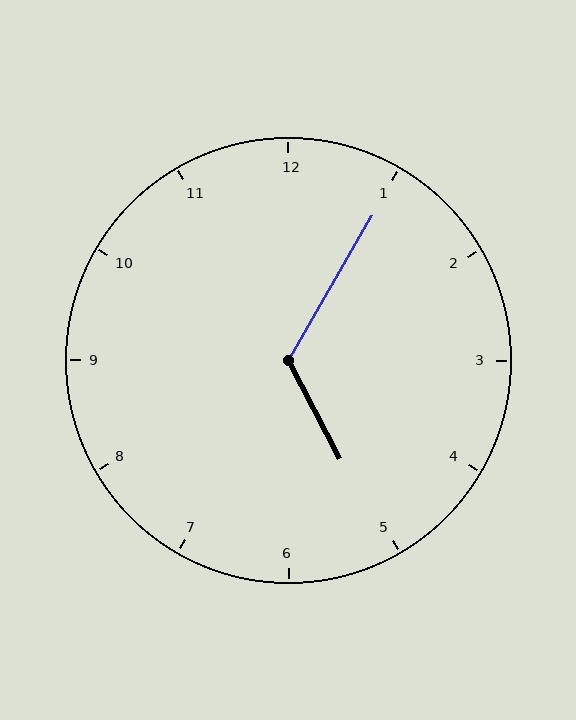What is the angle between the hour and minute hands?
Approximately 122 degrees.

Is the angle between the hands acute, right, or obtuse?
It is obtuse.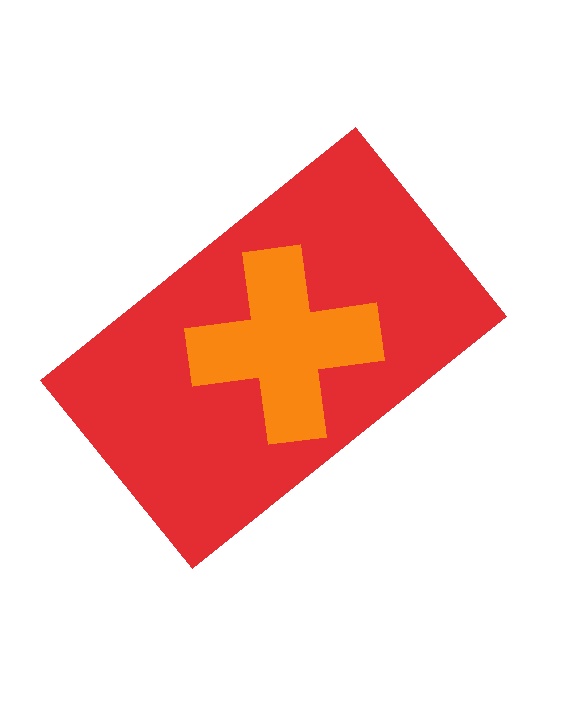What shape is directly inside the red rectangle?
The orange cross.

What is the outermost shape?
The red rectangle.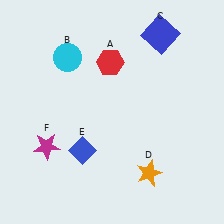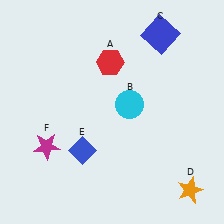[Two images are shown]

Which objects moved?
The objects that moved are: the cyan circle (B), the orange star (D).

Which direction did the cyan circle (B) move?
The cyan circle (B) moved right.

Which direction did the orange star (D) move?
The orange star (D) moved right.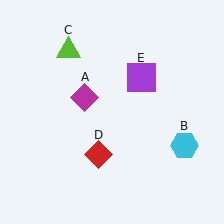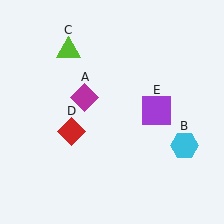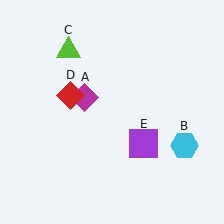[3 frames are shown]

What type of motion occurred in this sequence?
The red diamond (object D), purple square (object E) rotated clockwise around the center of the scene.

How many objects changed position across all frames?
2 objects changed position: red diamond (object D), purple square (object E).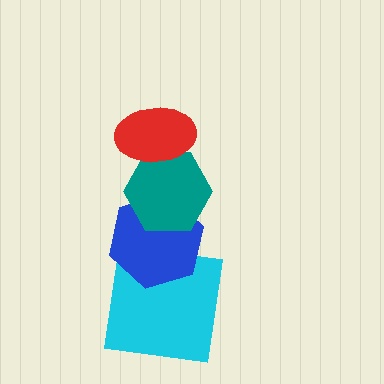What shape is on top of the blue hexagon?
The teal hexagon is on top of the blue hexagon.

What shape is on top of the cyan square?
The blue hexagon is on top of the cyan square.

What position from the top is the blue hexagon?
The blue hexagon is 3rd from the top.